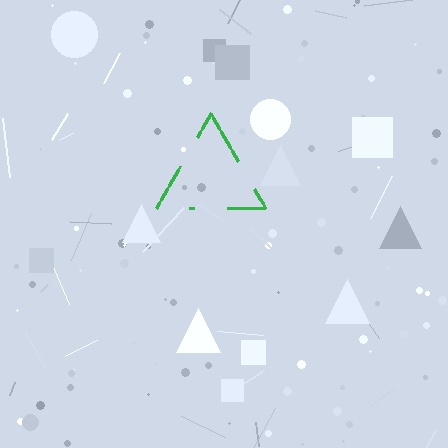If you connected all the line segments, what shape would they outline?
They would outline a triangle.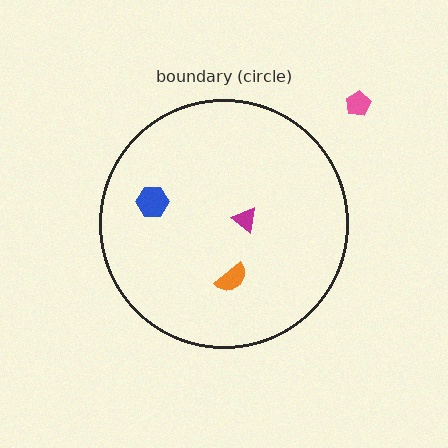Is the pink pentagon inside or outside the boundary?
Outside.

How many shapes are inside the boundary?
3 inside, 1 outside.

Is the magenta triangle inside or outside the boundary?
Inside.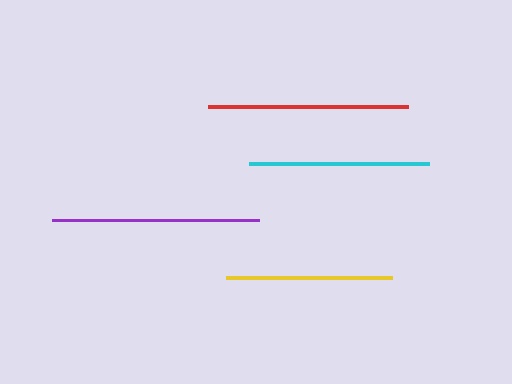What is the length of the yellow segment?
The yellow segment is approximately 166 pixels long.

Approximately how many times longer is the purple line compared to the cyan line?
The purple line is approximately 1.1 times the length of the cyan line.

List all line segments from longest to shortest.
From longest to shortest: purple, red, cyan, yellow.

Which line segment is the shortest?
The yellow line is the shortest at approximately 166 pixels.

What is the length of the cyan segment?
The cyan segment is approximately 180 pixels long.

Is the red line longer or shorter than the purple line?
The purple line is longer than the red line.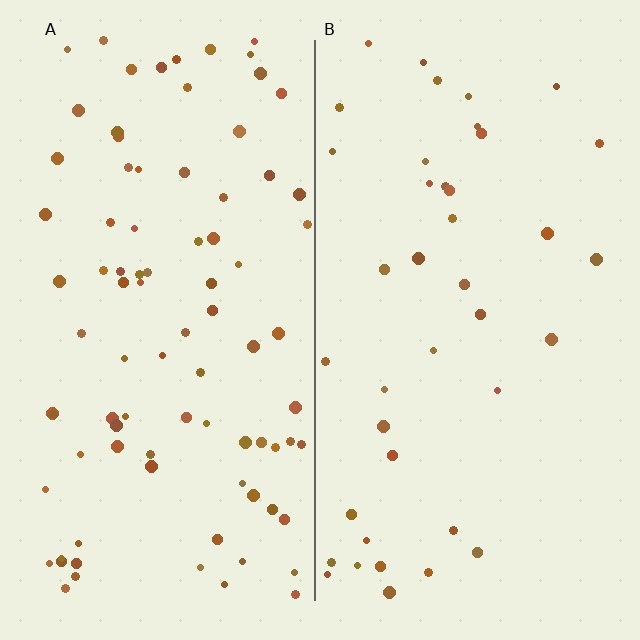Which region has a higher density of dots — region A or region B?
A (the left).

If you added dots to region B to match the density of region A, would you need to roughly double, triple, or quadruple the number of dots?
Approximately double.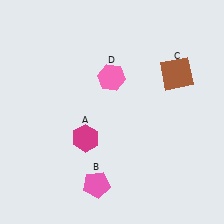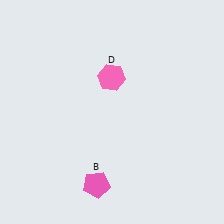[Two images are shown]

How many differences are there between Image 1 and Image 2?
There are 2 differences between the two images.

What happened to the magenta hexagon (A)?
The magenta hexagon (A) was removed in Image 2. It was in the bottom-left area of Image 1.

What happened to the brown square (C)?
The brown square (C) was removed in Image 2. It was in the top-right area of Image 1.